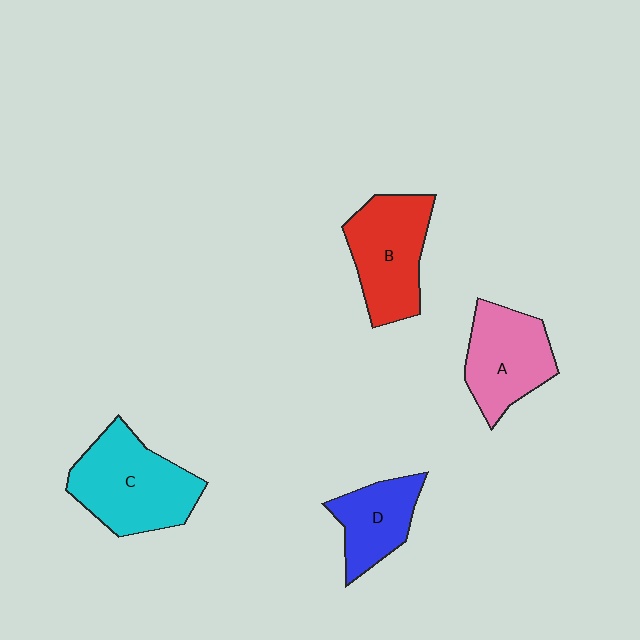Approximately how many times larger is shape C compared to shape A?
Approximately 1.3 times.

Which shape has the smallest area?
Shape D (blue).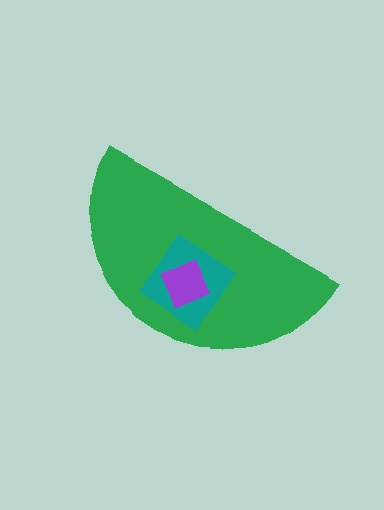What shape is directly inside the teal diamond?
The purple diamond.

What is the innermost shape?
The purple diamond.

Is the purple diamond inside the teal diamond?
Yes.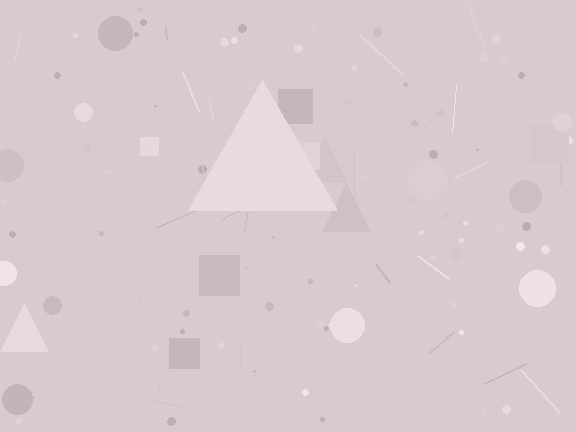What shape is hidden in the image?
A triangle is hidden in the image.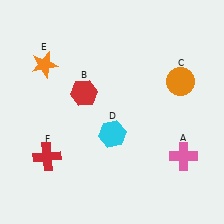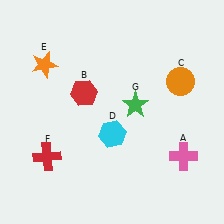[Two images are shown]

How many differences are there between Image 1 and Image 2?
There is 1 difference between the two images.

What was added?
A green star (G) was added in Image 2.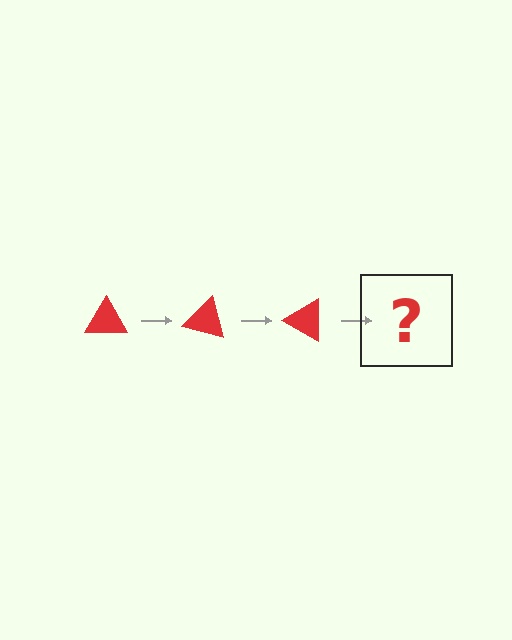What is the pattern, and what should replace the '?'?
The pattern is that the triangle rotates 15 degrees each step. The '?' should be a red triangle rotated 45 degrees.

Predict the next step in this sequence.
The next step is a red triangle rotated 45 degrees.